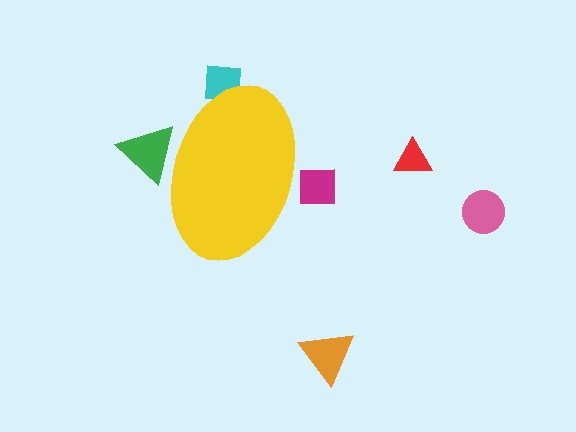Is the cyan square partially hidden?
Yes, the cyan square is partially hidden behind the yellow ellipse.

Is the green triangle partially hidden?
Yes, the green triangle is partially hidden behind the yellow ellipse.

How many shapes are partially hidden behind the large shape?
3 shapes are partially hidden.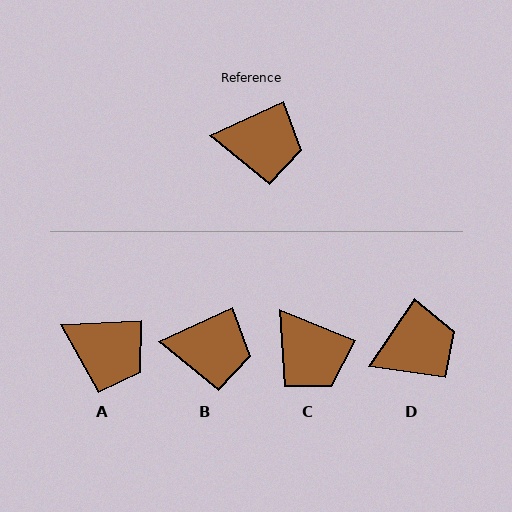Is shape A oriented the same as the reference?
No, it is off by about 21 degrees.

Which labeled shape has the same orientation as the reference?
B.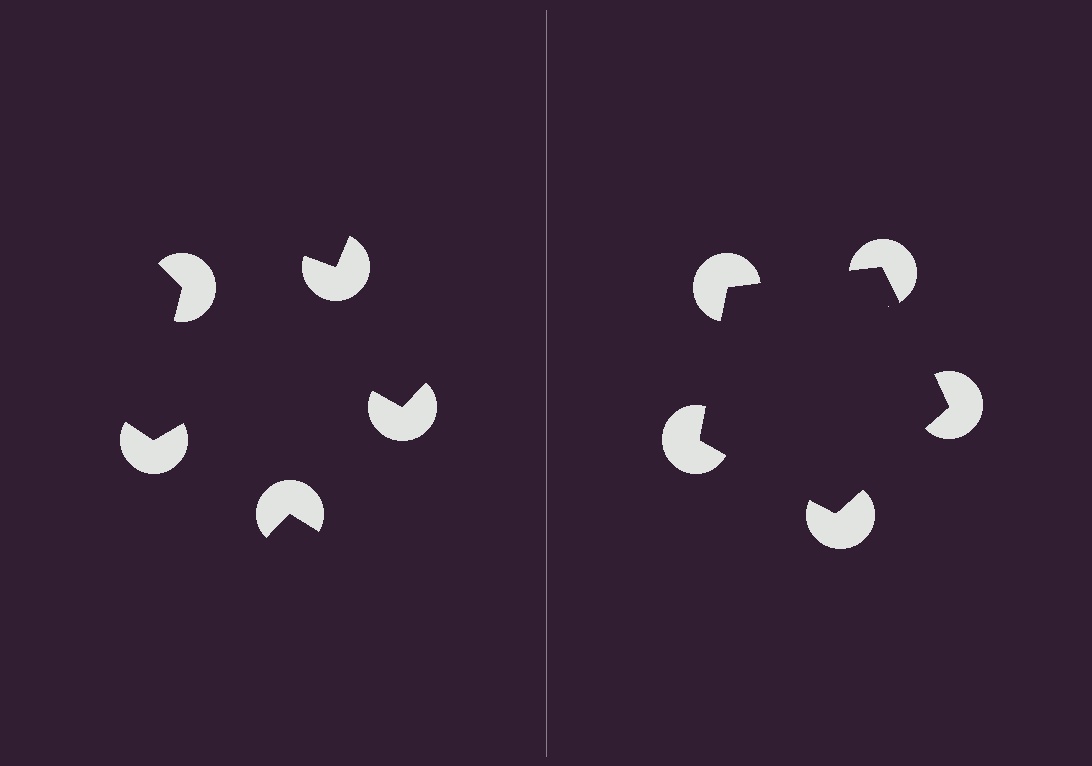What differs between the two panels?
The pac-man discs are positioned identically on both sides; only the wedge orientations differ. On the right they align to a pentagon; on the left they are misaligned.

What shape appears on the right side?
An illusory pentagon.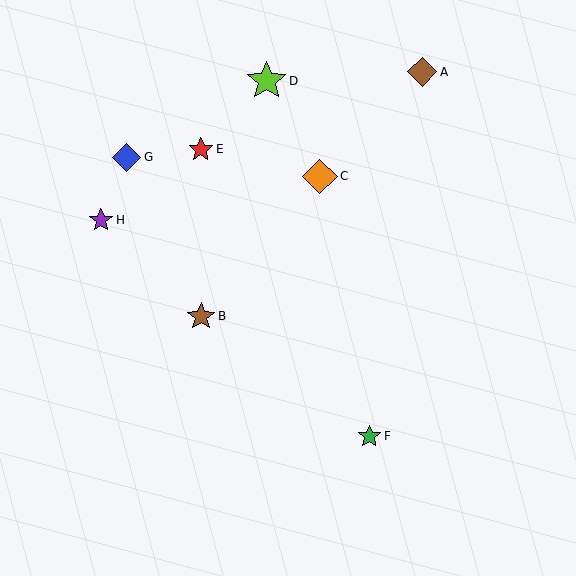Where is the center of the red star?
The center of the red star is at (201, 150).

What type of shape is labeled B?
Shape B is a brown star.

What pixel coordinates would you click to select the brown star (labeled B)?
Click at (201, 316) to select the brown star B.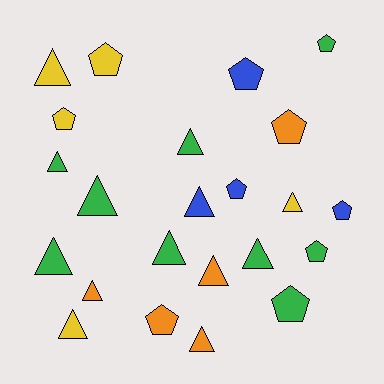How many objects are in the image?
There are 23 objects.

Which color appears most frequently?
Green, with 9 objects.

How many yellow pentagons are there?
There are 2 yellow pentagons.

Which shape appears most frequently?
Triangle, with 13 objects.